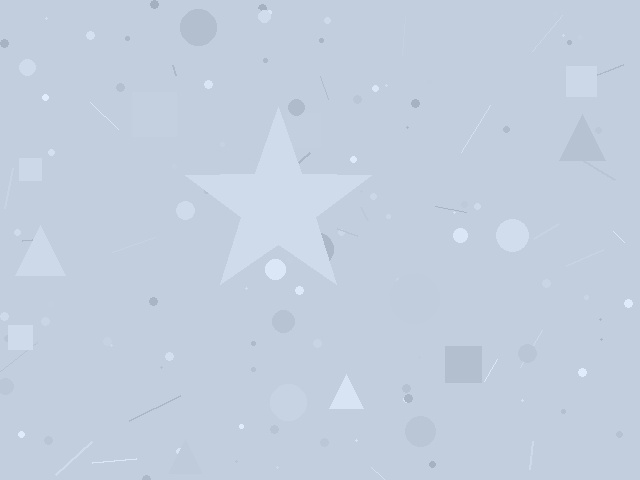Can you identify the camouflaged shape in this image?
The camouflaged shape is a star.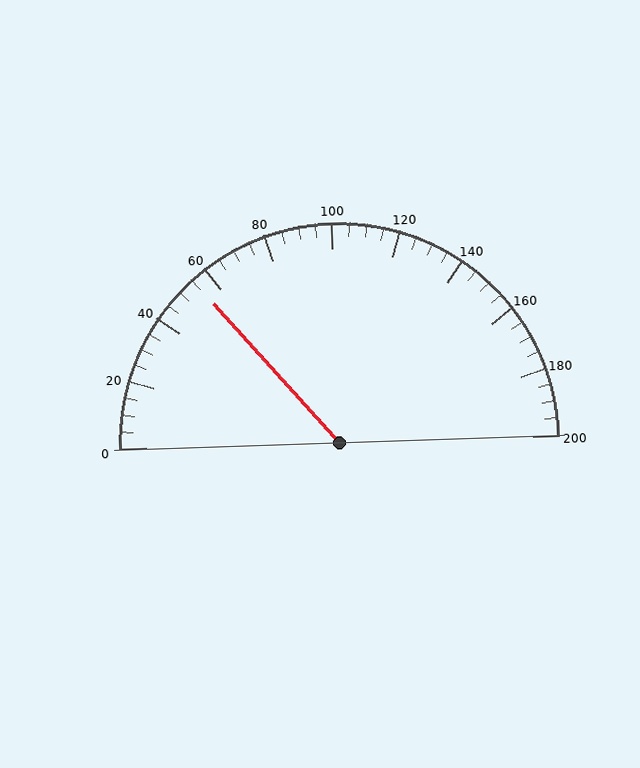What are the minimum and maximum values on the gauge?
The gauge ranges from 0 to 200.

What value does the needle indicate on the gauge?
The needle indicates approximately 55.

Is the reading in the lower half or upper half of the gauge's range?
The reading is in the lower half of the range (0 to 200).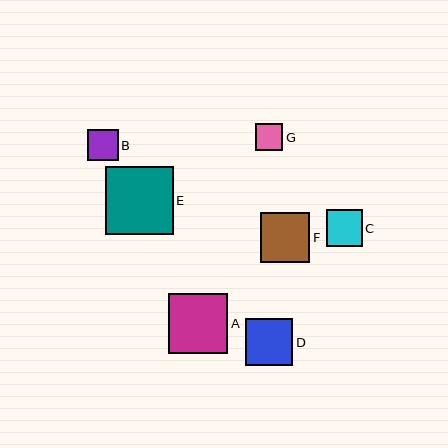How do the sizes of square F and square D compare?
Square F and square D are approximately the same size.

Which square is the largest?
Square E is the largest with a size of approximately 68 pixels.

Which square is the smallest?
Square G is the smallest with a size of approximately 27 pixels.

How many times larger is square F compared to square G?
Square F is approximately 1.8 times the size of square G.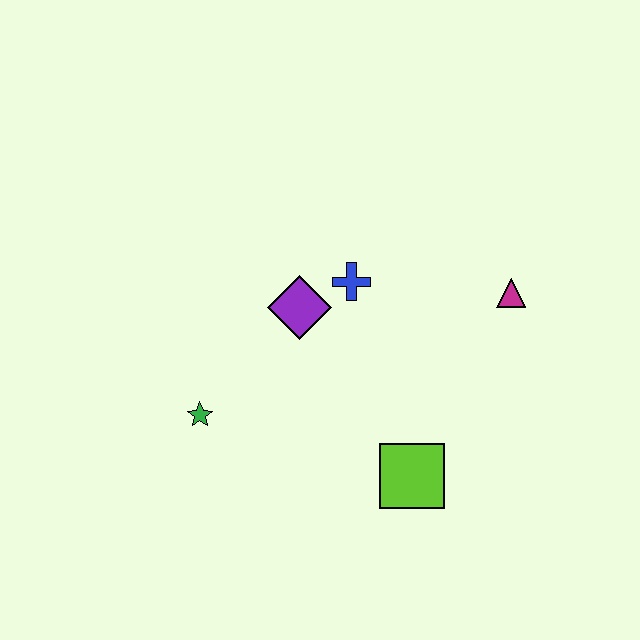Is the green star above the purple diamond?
No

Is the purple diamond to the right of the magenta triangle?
No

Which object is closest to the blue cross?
The purple diamond is closest to the blue cross.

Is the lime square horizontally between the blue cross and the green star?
No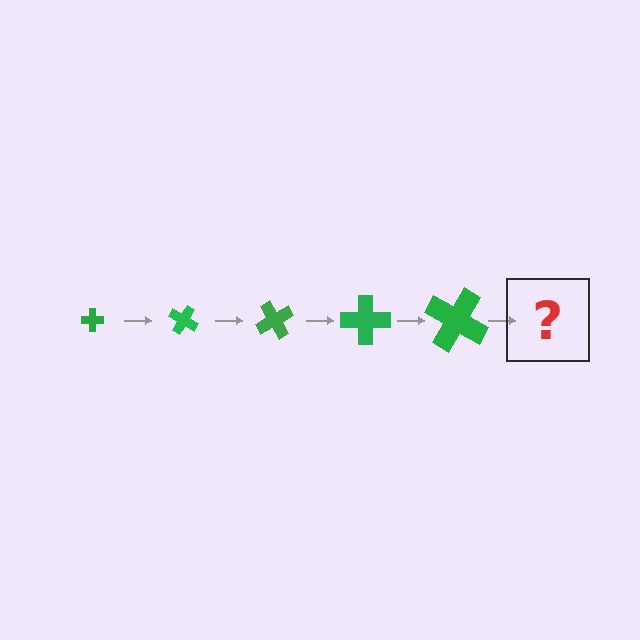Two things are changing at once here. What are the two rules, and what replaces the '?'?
The two rules are that the cross grows larger each step and it rotates 30 degrees each step. The '?' should be a cross, larger than the previous one and rotated 150 degrees from the start.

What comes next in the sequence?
The next element should be a cross, larger than the previous one and rotated 150 degrees from the start.